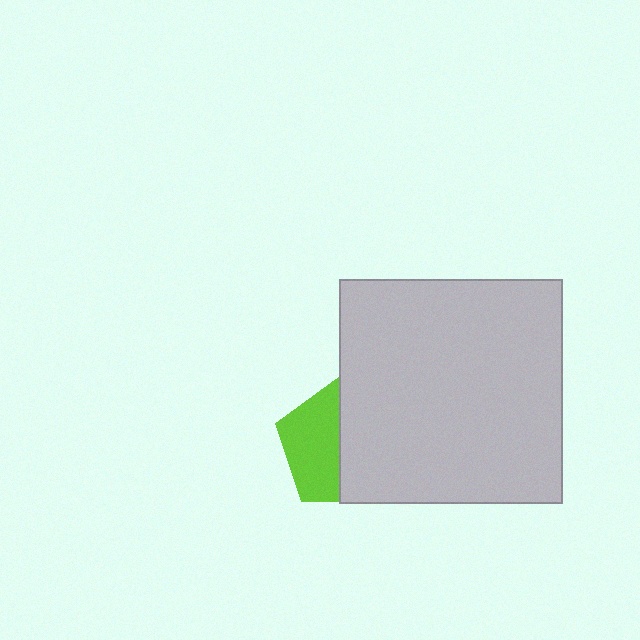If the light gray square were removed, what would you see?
You would see the complete lime pentagon.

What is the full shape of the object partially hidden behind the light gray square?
The partially hidden object is a lime pentagon.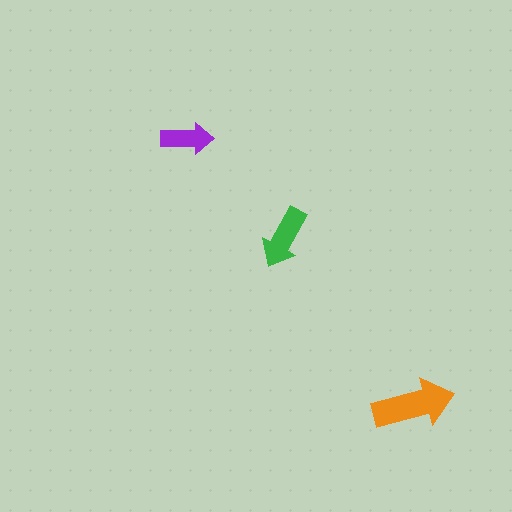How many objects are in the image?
There are 3 objects in the image.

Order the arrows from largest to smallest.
the orange one, the green one, the purple one.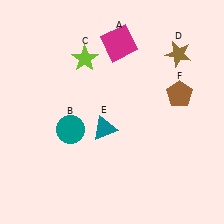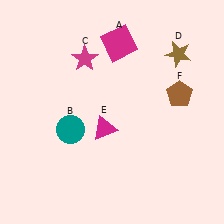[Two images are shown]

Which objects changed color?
C changed from lime to magenta. E changed from teal to magenta.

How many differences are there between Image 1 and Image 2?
There are 2 differences between the two images.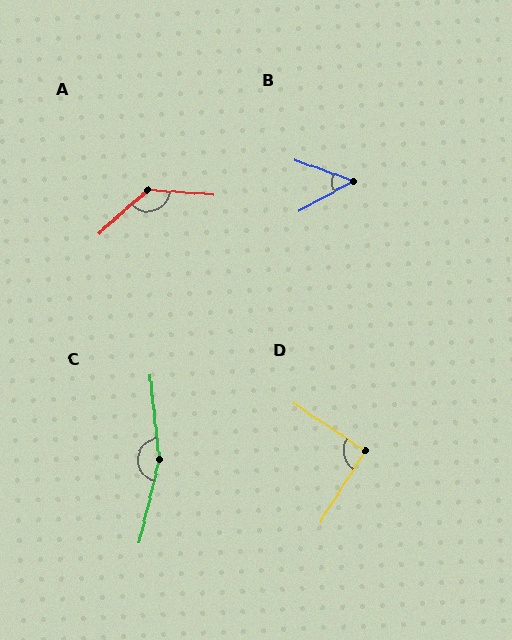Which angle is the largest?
C, at approximately 160 degrees.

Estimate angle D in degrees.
Approximately 91 degrees.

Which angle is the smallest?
B, at approximately 48 degrees.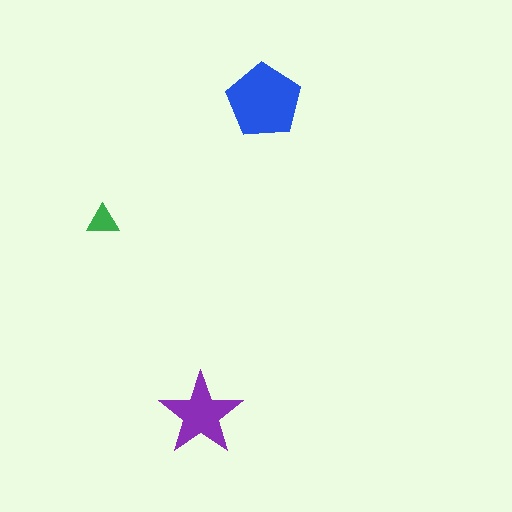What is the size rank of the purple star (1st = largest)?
2nd.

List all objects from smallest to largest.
The green triangle, the purple star, the blue pentagon.